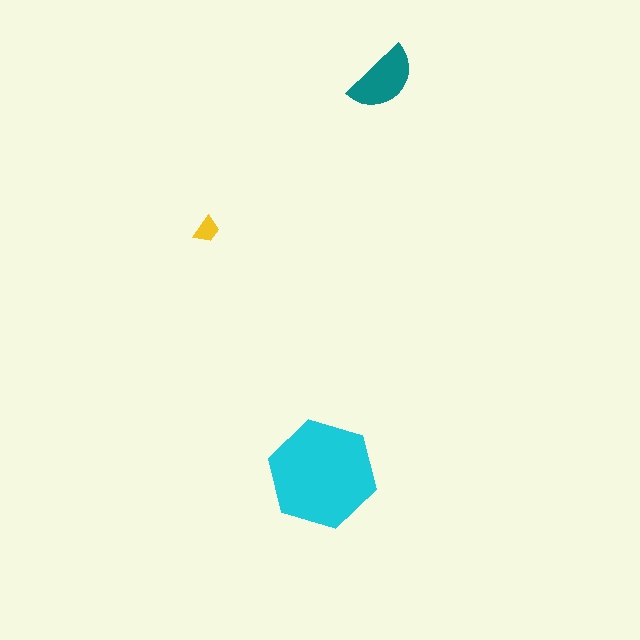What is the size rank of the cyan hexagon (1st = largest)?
1st.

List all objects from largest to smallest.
The cyan hexagon, the teal semicircle, the yellow trapezoid.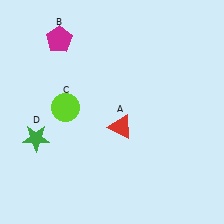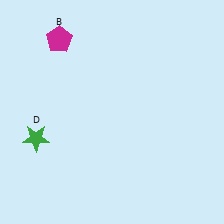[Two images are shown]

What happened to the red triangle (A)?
The red triangle (A) was removed in Image 2. It was in the bottom-right area of Image 1.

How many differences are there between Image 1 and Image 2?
There are 2 differences between the two images.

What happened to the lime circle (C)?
The lime circle (C) was removed in Image 2. It was in the top-left area of Image 1.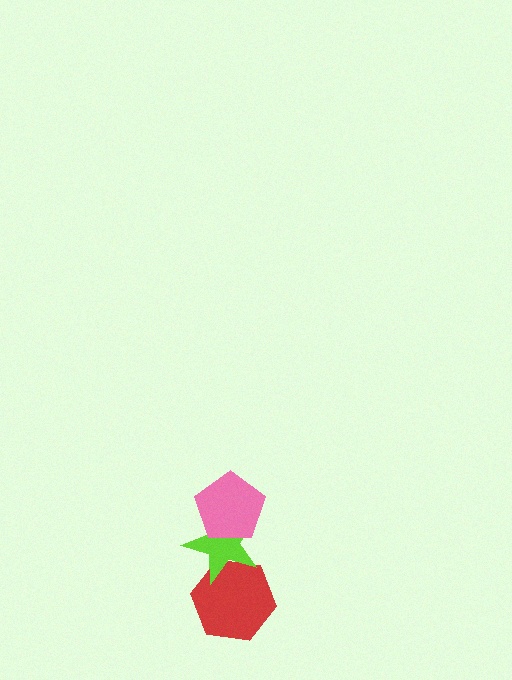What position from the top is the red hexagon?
The red hexagon is 3rd from the top.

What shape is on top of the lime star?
The pink pentagon is on top of the lime star.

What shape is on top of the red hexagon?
The lime star is on top of the red hexagon.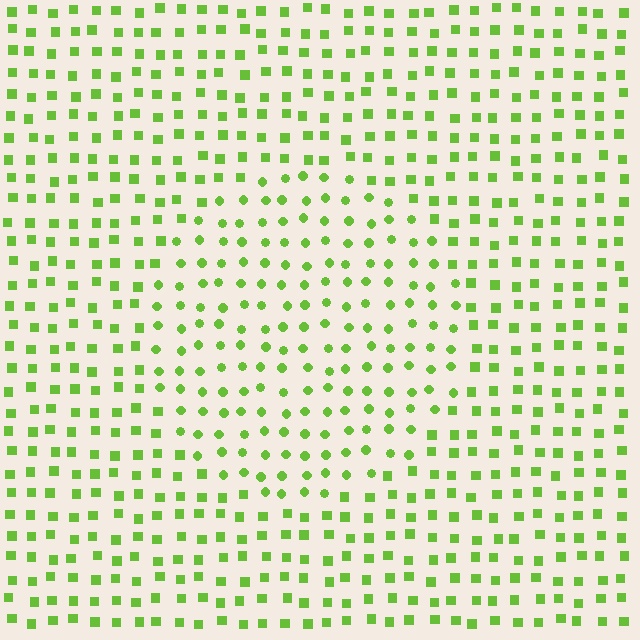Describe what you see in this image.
The image is filled with small lime elements arranged in a uniform grid. A circle-shaped region contains circles, while the surrounding area contains squares. The boundary is defined purely by the change in element shape.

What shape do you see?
I see a circle.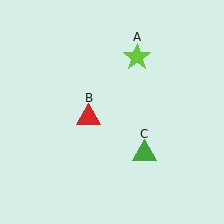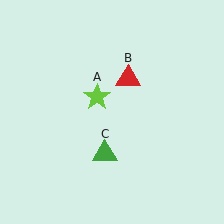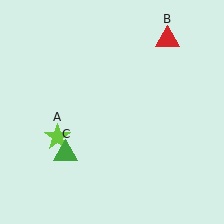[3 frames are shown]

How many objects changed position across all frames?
3 objects changed position: lime star (object A), red triangle (object B), green triangle (object C).